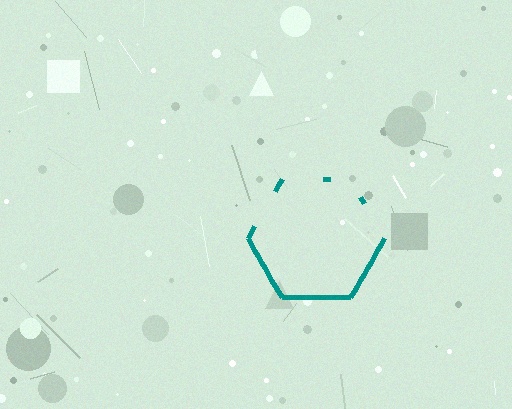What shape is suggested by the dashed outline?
The dashed outline suggests a hexagon.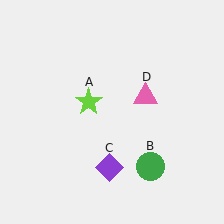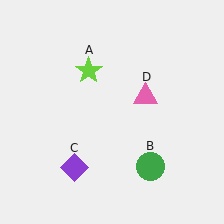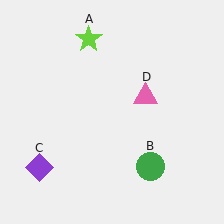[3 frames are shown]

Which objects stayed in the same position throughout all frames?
Green circle (object B) and pink triangle (object D) remained stationary.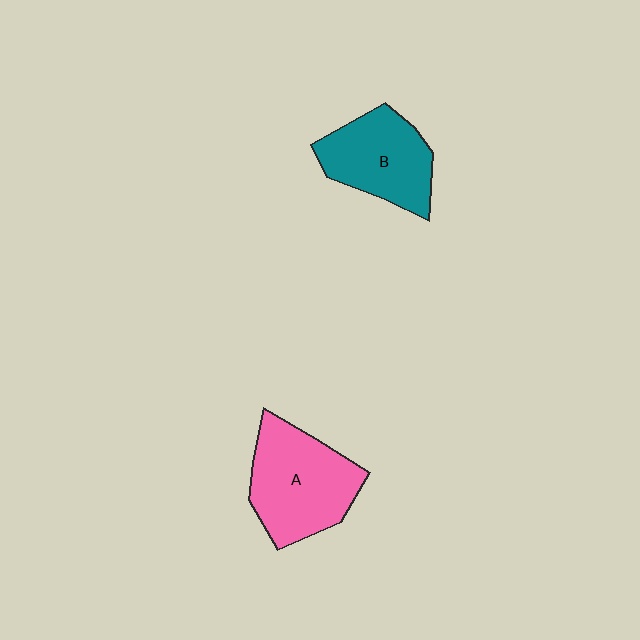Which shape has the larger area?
Shape A (pink).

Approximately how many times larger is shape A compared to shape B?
Approximately 1.2 times.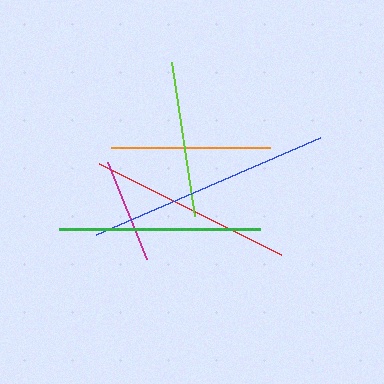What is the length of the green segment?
The green segment is approximately 201 pixels long.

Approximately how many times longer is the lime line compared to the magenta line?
The lime line is approximately 1.5 times the length of the magenta line.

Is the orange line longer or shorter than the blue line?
The blue line is longer than the orange line.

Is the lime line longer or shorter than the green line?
The green line is longer than the lime line.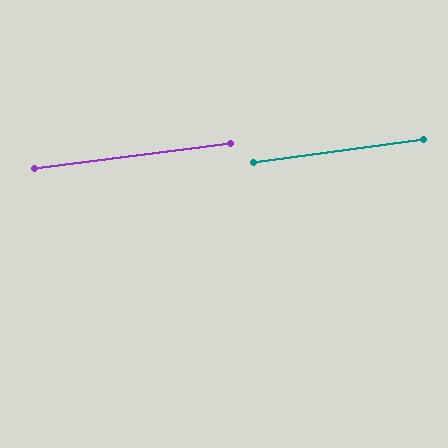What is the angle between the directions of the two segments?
Approximately 0 degrees.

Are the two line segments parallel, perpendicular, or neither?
Parallel — their directions differ by only 0.3°.